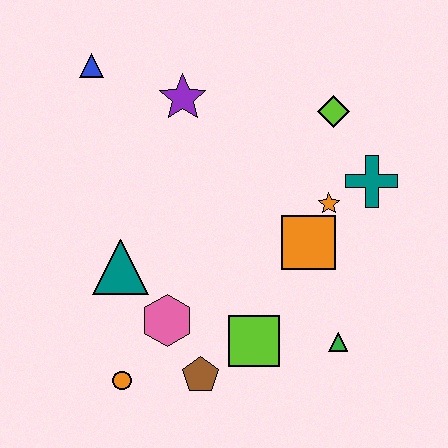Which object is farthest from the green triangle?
The blue triangle is farthest from the green triangle.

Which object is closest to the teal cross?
The orange star is closest to the teal cross.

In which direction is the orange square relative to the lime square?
The orange square is above the lime square.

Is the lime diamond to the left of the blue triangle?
No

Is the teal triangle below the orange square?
Yes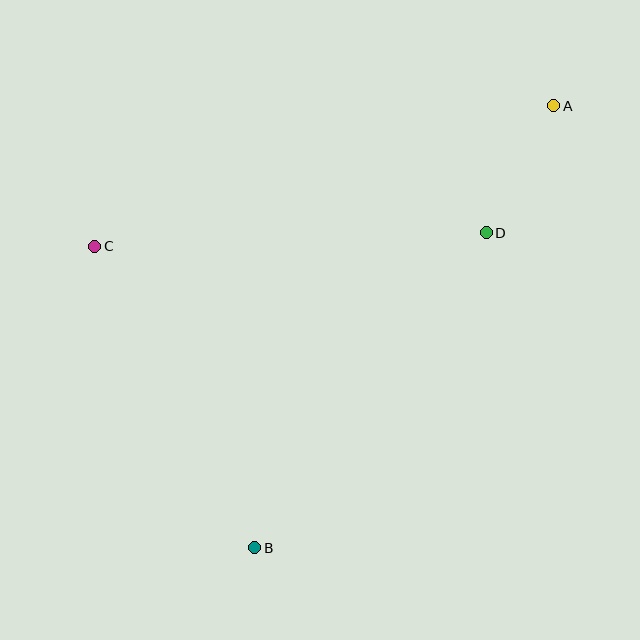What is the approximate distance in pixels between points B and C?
The distance between B and C is approximately 341 pixels.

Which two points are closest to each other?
Points A and D are closest to each other.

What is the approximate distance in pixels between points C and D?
The distance between C and D is approximately 392 pixels.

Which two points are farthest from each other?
Points A and B are farthest from each other.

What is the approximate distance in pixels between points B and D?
The distance between B and D is approximately 391 pixels.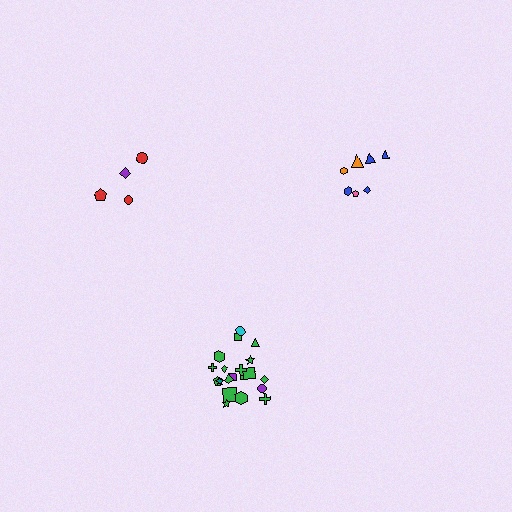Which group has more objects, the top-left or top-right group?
The top-right group.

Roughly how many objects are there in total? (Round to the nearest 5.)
Roughly 35 objects in total.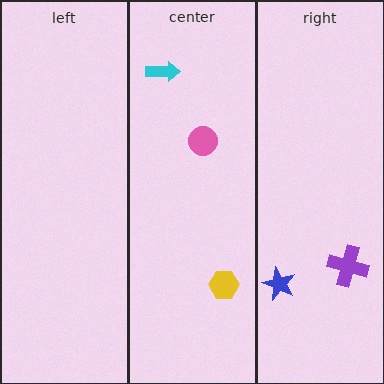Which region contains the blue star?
The right region.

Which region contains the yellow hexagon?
The center region.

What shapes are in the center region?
The cyan arrow, the yellow hexagon, the pink circle.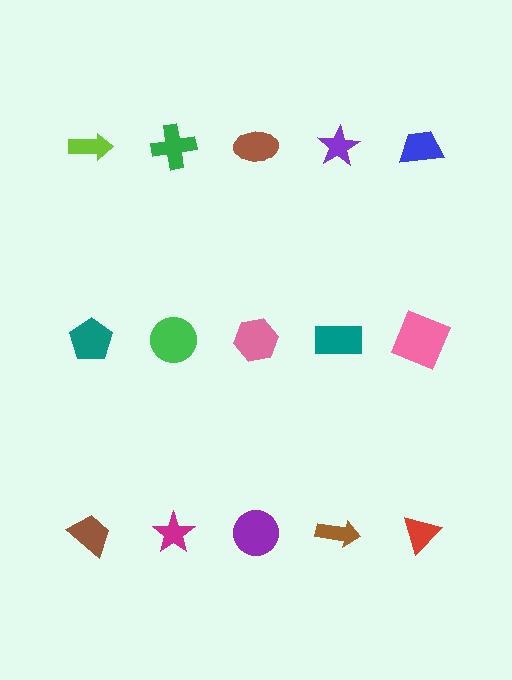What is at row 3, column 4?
A brown arrow.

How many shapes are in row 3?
5 shapes.